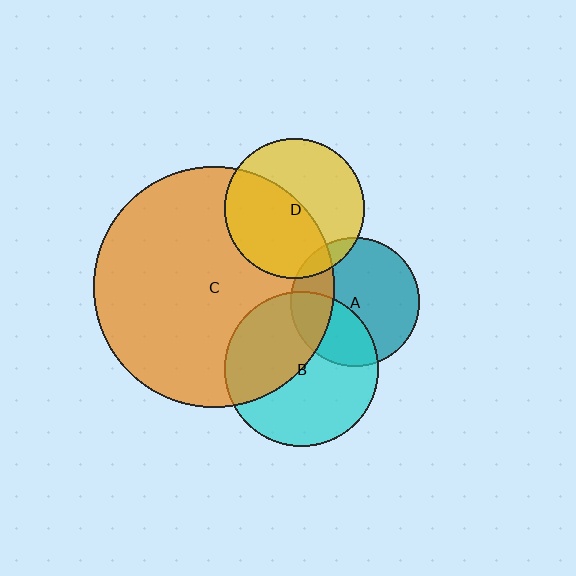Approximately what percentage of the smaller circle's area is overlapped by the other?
Approximately 35%.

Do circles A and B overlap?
Yes.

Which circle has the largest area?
Circle C (orange).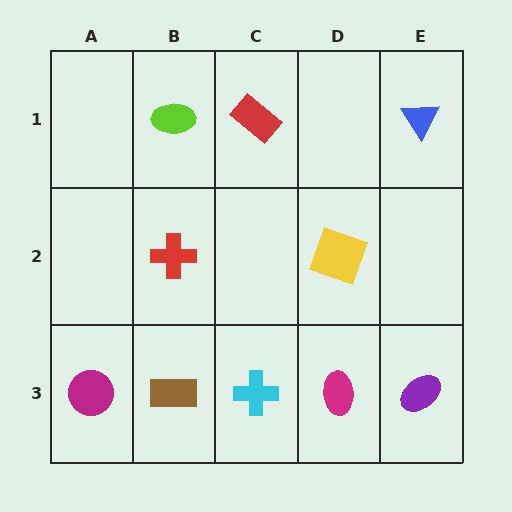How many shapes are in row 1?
3 shapes.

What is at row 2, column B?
A red cross.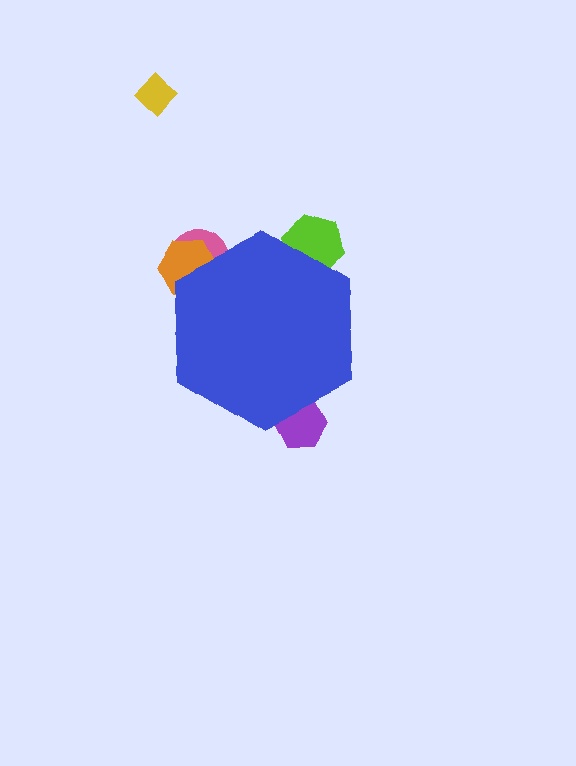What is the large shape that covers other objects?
A blue hexagon.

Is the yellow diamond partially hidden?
No, the yellow diamond is fully visible.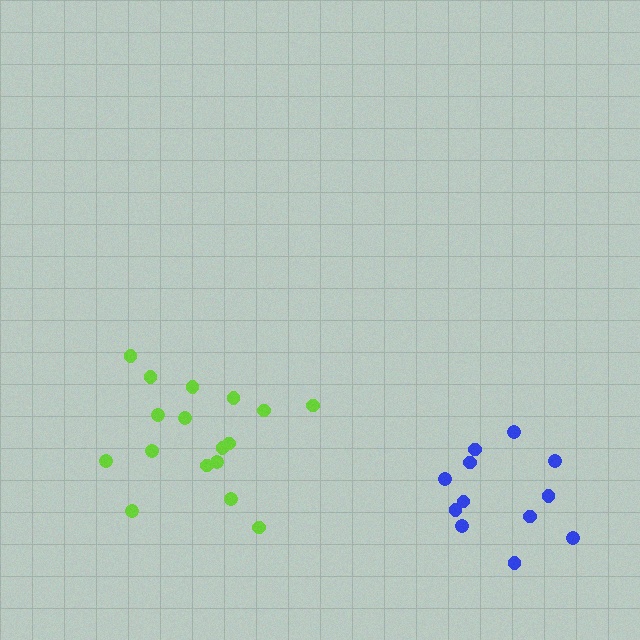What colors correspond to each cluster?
The clusters are colored: lime, blue.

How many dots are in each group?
Group 1: 17 dots, Group 2: 12 dots (29 total).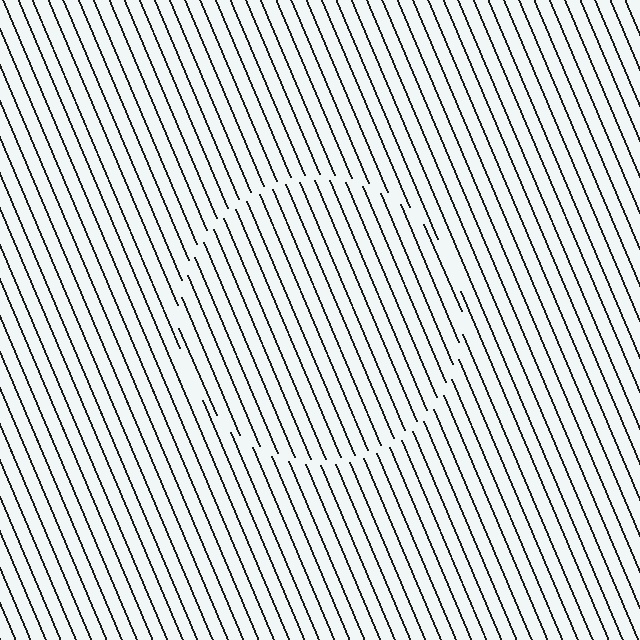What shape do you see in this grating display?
An illusory circle. The interior of the shape contains the same grating, shifted by half a period — the contour is defined by the phase discontinuity where line-ends from the inner and outer gratings abut.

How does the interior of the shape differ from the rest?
The interior of the shape contains the same grating, shifted by half a period — the contour is defined by the phase discontinuity where line-ends from the inner and outer gratings abut.